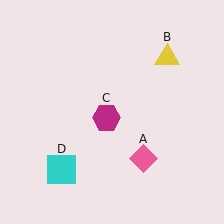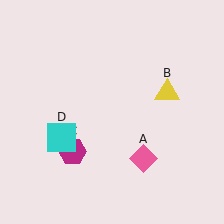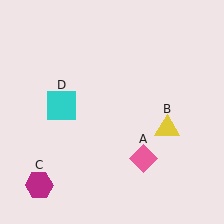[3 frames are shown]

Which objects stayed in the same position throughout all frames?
Pink diamond (object A) remained stationary.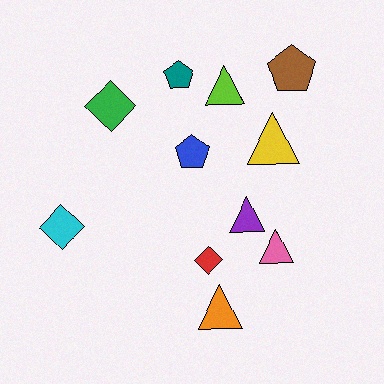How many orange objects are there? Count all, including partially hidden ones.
There is 1 orange object.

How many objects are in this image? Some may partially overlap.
There are 11 objects.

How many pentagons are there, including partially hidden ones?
There are 3 pentagons.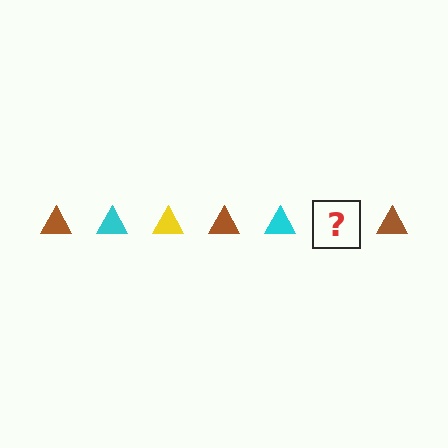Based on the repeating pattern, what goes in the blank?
The blank should be a yellow triangle.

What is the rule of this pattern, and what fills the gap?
The rule is that the pattern cycles through brown, cyan, yellow triangles. The gap should be filled with a yellow triangle.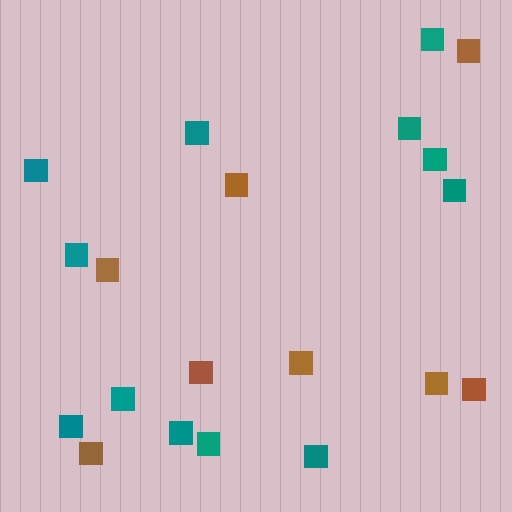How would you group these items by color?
There are 2 groups: one group of brown squares (8) and one group of teal squares (12).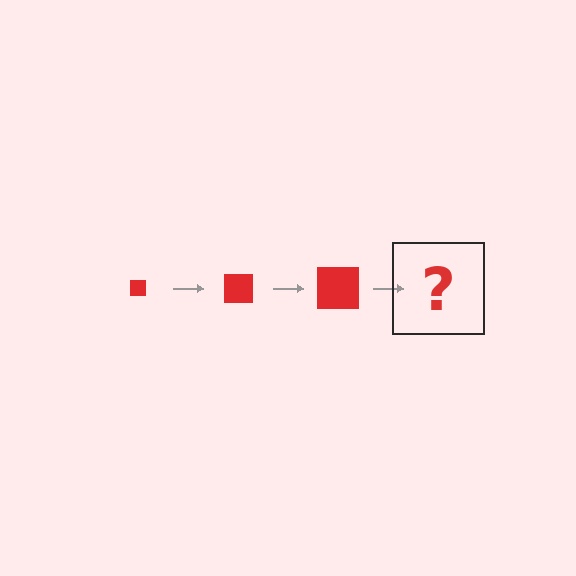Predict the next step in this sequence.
The next step is a red square, larger than the previous one.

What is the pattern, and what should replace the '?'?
The pattern is that the square gets progressively larger each step. The '?' should be a red square, larger than the previous one.